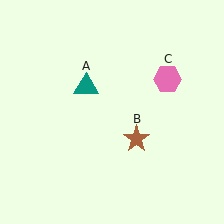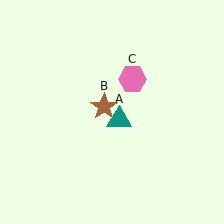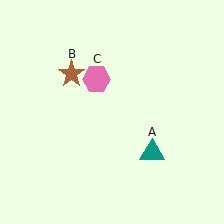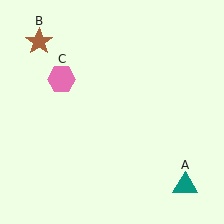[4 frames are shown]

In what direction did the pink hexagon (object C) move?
The pink hexagon (object C) moved left.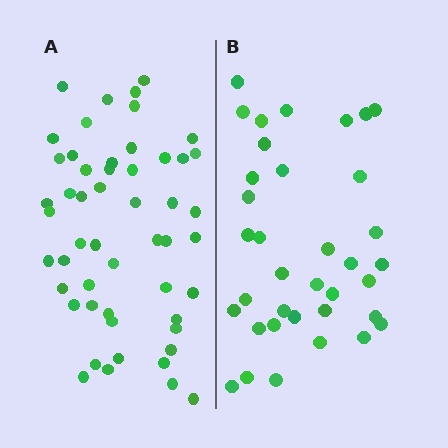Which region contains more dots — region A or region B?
Region A (the left region) has more dots.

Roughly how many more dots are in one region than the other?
Region A has approximately 15 more dots than region B.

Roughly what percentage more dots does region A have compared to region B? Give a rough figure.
About 45% more.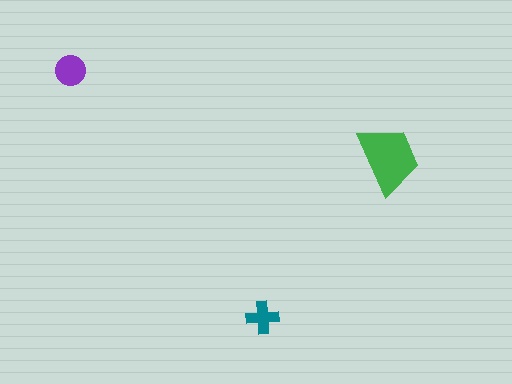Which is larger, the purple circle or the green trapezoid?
The green trapezoid.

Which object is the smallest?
The teal cross.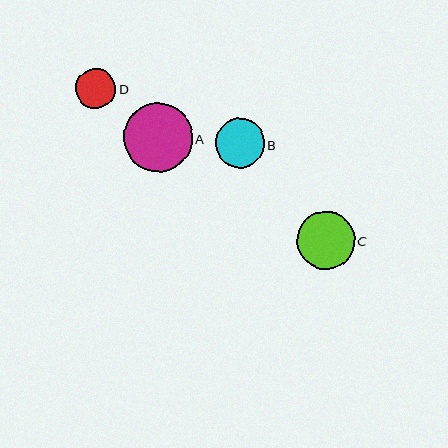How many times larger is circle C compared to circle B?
Circle C is approximately 1.2 times the size of circle B.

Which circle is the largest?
Circle A is the largest with a size of approximately 69 pixels.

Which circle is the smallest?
Circle D is the smallest with a size of approximately 40 pixels.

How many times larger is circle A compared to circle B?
Circle A is approximately 1.4 times the size of circle B.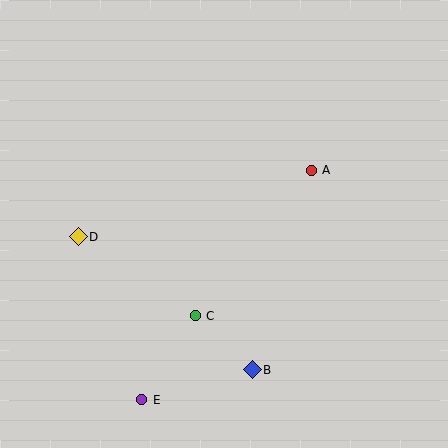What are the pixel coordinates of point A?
Point A is at (311, 170).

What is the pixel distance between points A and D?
The distance between A and D is 243 pixels.